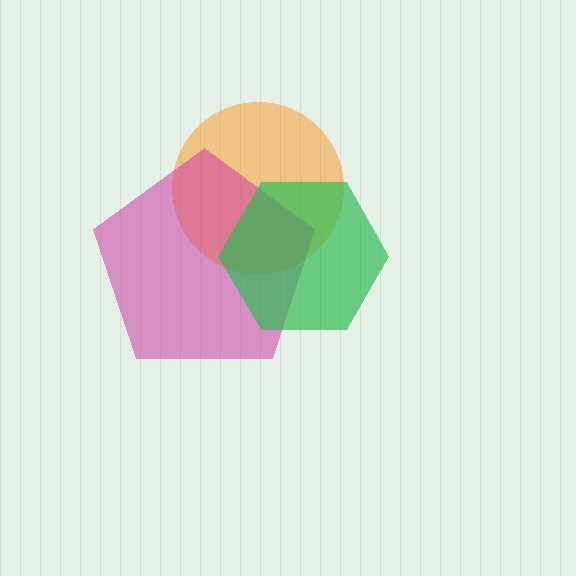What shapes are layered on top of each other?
The layered shapes are: an orange circle, a magenta pentagon, a green hexagon.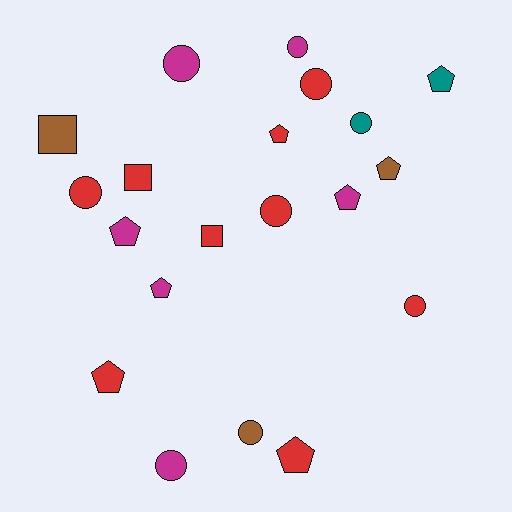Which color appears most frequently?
Red, with 9 objects.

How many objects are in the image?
There are 20 objects.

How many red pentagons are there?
There are 3 red pentagons.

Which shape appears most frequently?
Circle, with 9 objects.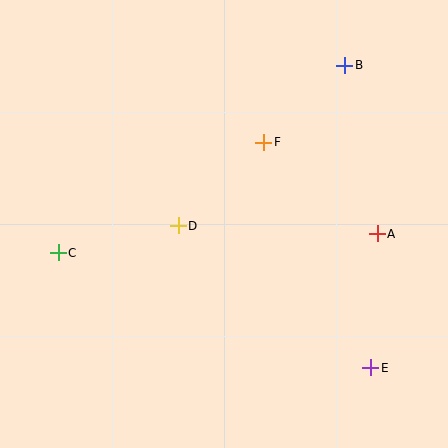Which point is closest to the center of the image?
Point D at (178, 226) is closest to the center.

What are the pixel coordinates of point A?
Point A is at (377, 234).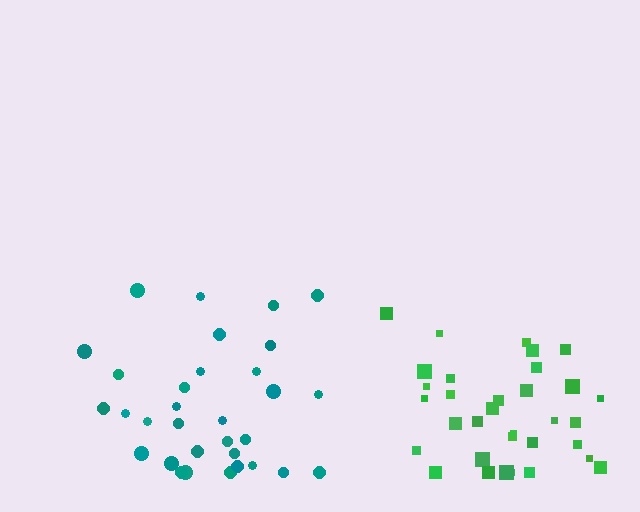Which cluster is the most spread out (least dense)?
Teal.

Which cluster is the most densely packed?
Green.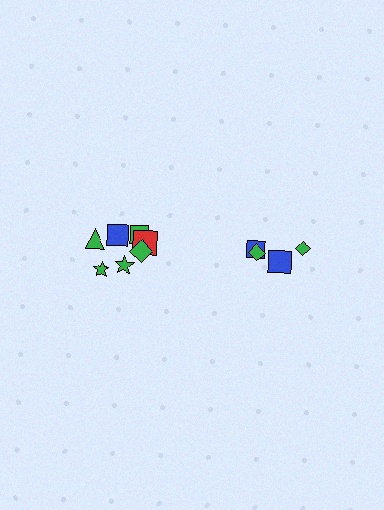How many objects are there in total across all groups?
There are 11 objects.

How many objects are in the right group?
There are 4 objects.